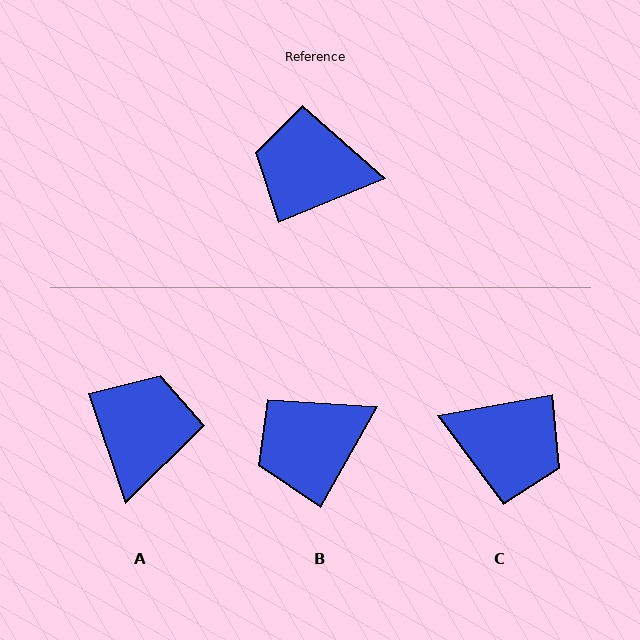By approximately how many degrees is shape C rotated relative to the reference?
Approximately 168 degrees counter-clockwise.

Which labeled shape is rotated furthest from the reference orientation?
C, about 168 degrees away.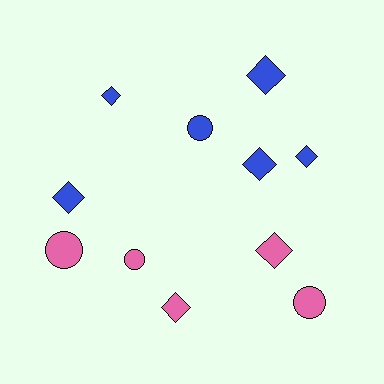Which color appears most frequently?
Blue, with 6 objects.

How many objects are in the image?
There are 11 objects.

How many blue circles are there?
There is 1 blue circle.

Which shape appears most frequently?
Diamond, with 7 objects.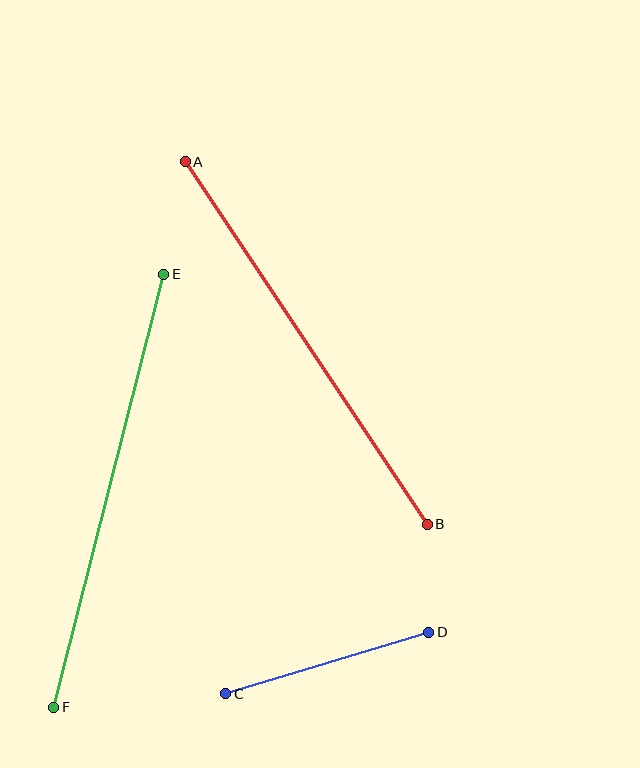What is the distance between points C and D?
The distance is approximately 212 pixels.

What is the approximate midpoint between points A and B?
The midpoint is at approximately (306, 343) pixels.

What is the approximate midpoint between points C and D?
The midpoint is at approximately (327, 663) pixels.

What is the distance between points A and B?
The distance is approximately 436 pixels.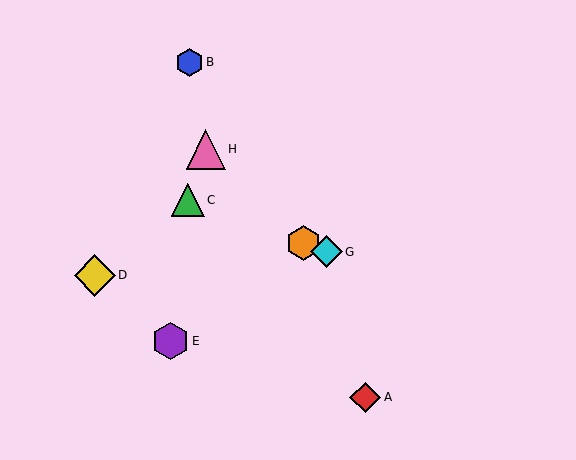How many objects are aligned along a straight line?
3 objects (C, F, G) are aligned along a straight line.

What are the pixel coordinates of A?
Object A is at (365, 397).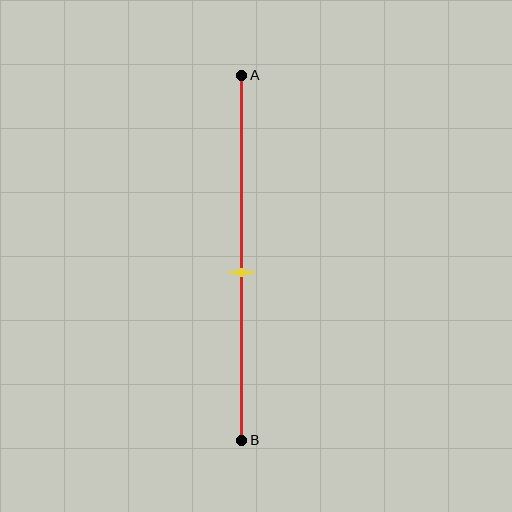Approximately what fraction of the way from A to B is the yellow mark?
The yellow mark is approximately 55% of the way from A to B.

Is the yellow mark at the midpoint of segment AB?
No, the mark is at about 55% from A, not at the 50% midpoint.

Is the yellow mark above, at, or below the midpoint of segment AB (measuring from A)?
The yellow mark is below the midpoint of segment AB.